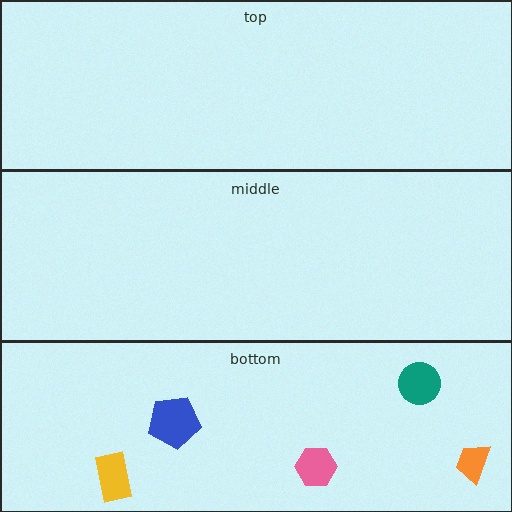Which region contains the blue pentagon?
The bottom region.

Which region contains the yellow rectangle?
The bottom region.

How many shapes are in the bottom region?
5.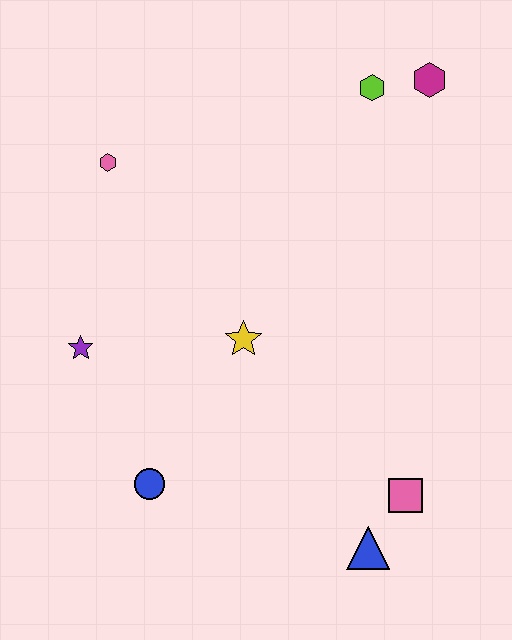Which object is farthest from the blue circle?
The magenta hexagon is farthest from the blue circle.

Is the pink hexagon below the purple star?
No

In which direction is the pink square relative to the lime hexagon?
The pink square is below the lime hexagon.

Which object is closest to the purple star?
The blue circle is closest to the purple star.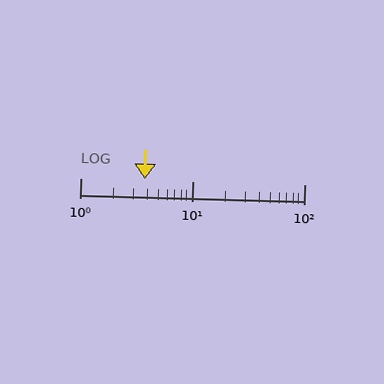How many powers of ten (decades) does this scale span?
The scale spans 2 decades, from 1 to 100.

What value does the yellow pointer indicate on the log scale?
The pointer indicates approximately 3.8.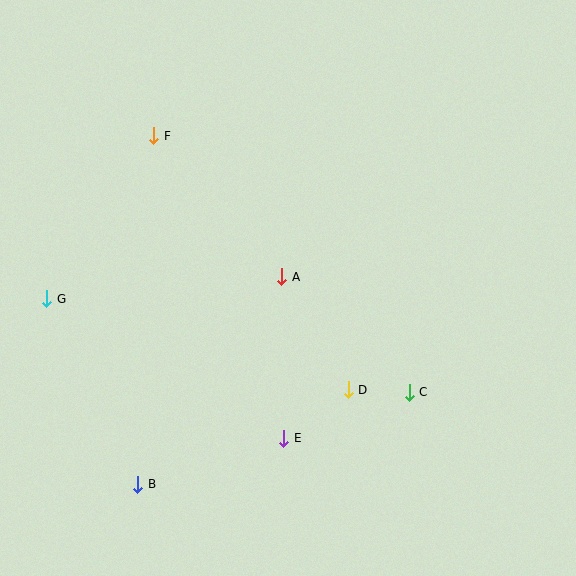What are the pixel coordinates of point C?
Point C is at (409, 392).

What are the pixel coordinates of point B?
Point B is at (138, 484).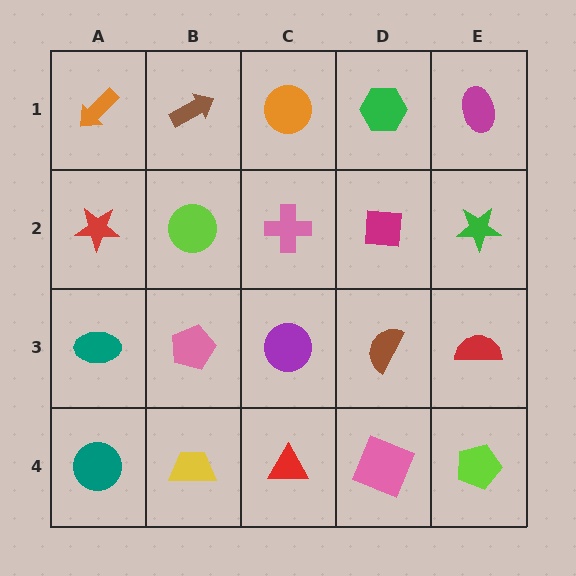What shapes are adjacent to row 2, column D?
A green hexagon (row 1, column D), a brown semicircle (row 3, column D), a pink cross (row 2, column C), a green star (row 2, column E).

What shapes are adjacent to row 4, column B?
A pink pentagon (row 3, column B), a teal circle (row 4, column A), a red triangle (row 4, column C).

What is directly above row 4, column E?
A red semicircle.